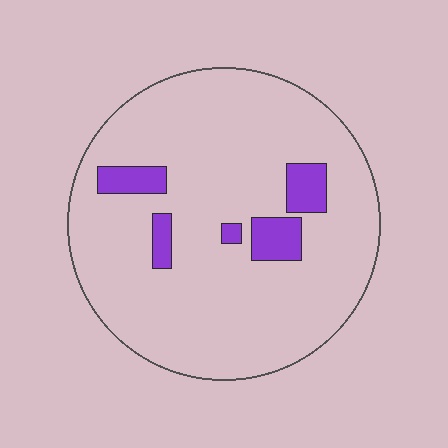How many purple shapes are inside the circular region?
5.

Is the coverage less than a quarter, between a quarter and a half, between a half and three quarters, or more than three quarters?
Less than a quarter.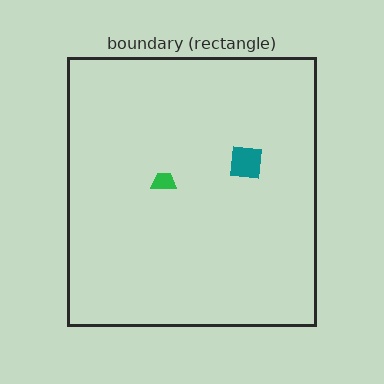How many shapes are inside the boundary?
2 inside, 0 outside.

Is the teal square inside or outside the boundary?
Inside.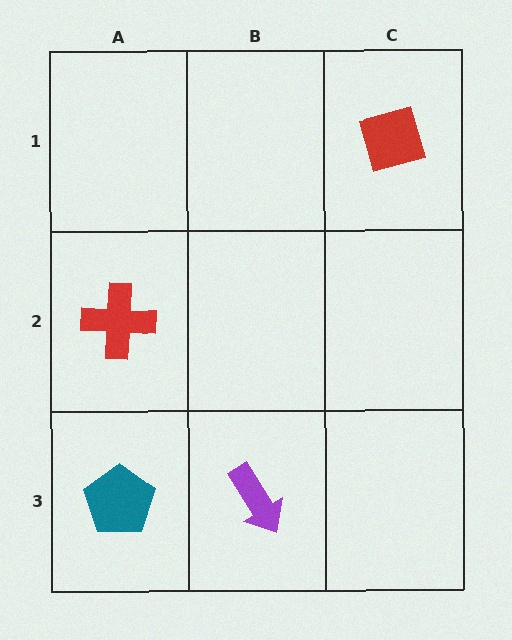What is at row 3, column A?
A teal pentagon.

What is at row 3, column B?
A purple arrow.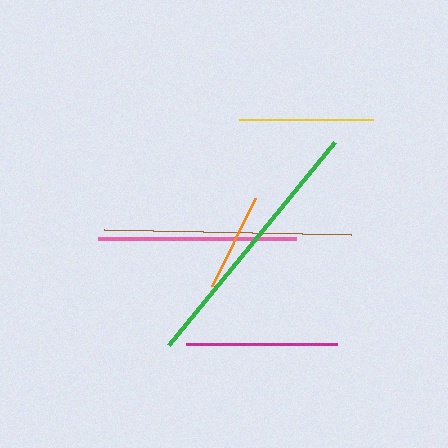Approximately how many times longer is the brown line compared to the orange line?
The brown line is approximately 2.5 times the length of the orange line.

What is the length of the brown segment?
The brown segment is approximately 247 pixels long.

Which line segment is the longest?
The green line is the longest at approximately 263 pixels.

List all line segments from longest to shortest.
From longest to shortest: green, brown, pink, magenta, yellow, orange.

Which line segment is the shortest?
The orange line is the shortest at approximately 97 pixels.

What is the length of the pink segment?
The pink segment is approximately 198 pixels long.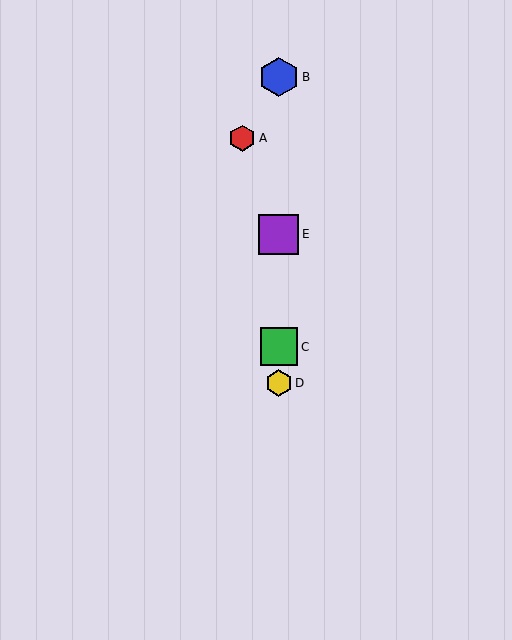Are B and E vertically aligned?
Yes, both are at x≈279.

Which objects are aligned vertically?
Objects B, C, D, E are aligned vertically.